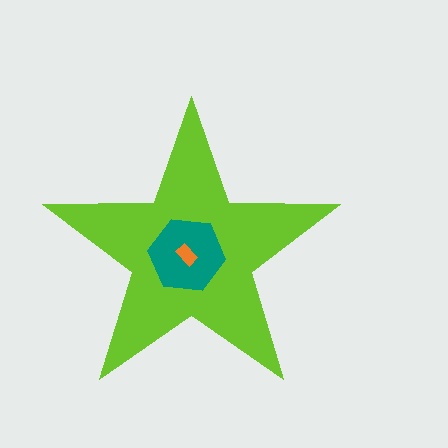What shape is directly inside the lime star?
The teal hexagon.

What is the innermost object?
The orange rectangle.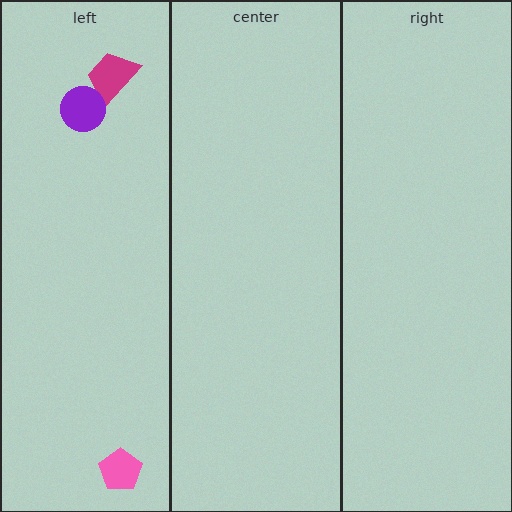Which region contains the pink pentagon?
The left region.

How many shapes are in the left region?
3.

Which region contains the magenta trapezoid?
The left region.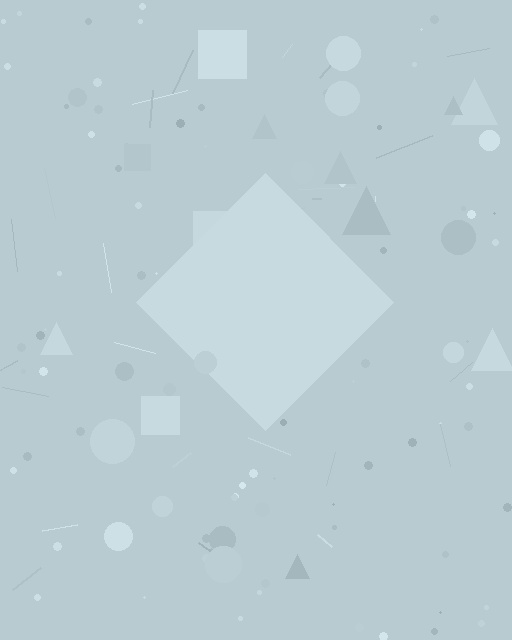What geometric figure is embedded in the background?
A diamond is embedded in the background.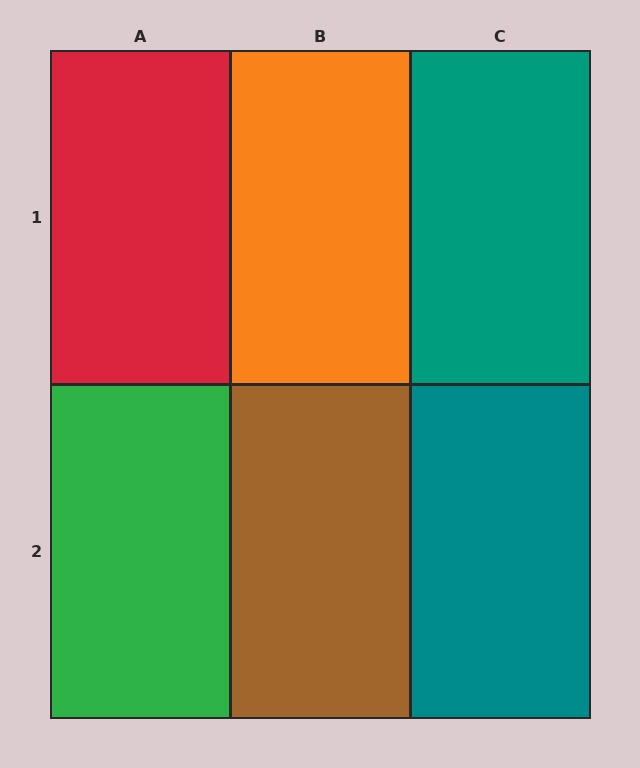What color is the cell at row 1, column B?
Orange.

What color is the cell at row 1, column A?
Red.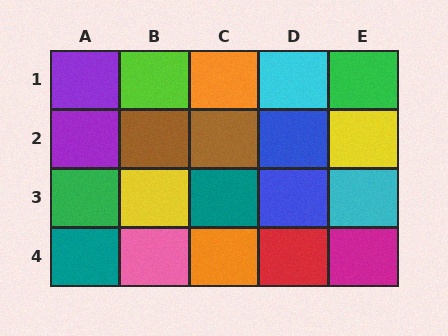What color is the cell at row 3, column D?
Blue.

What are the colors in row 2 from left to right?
Purple, brown, brown, blue, yellow.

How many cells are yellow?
2 cells are yellow.